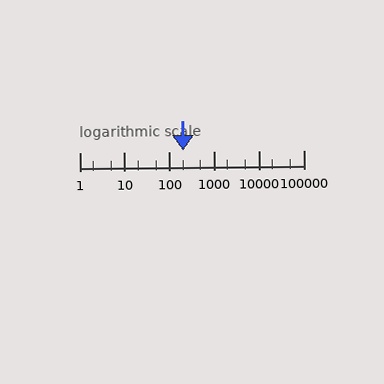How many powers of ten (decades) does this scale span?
The scale spans 5 decades, from 1 to 100000.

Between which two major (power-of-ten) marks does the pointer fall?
The pointer is between 100 and 1000.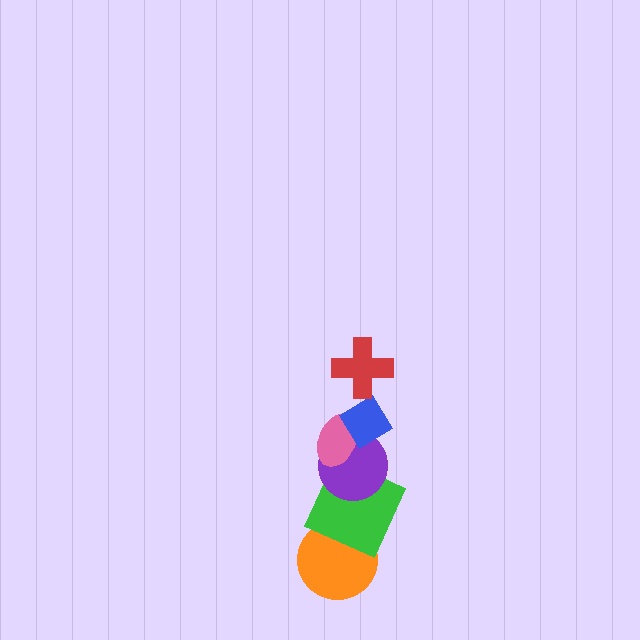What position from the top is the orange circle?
The orange circle is 6th from the top.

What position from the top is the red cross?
The red cross is 1st from the top.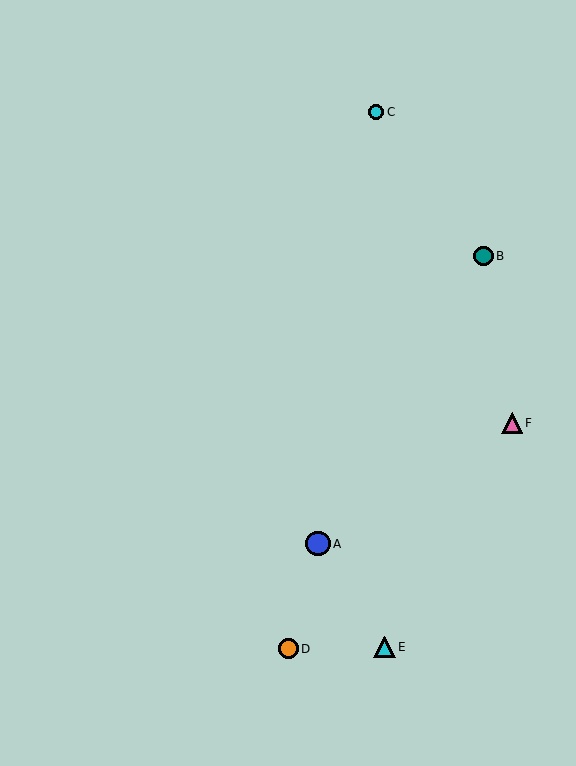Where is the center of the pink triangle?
The center of the pink triangle is at (512, 423).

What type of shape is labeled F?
Shape F is a pink triangle.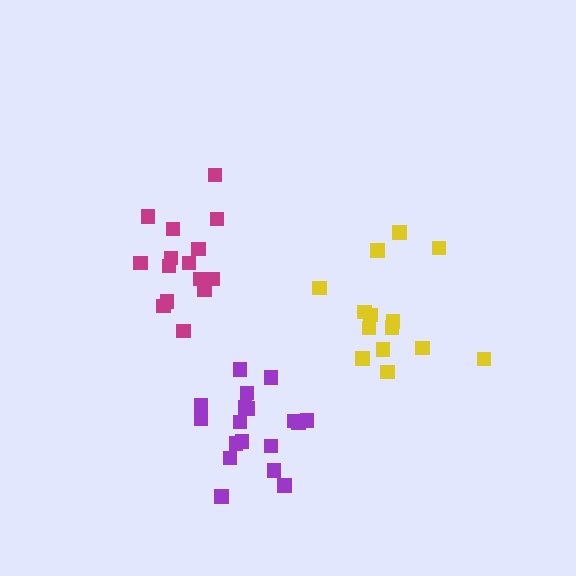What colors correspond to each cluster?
The clusters are colored: magenta, yellow, purple.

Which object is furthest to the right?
The yellow cluster is rightmost.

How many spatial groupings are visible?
There are 3 spatial groupings.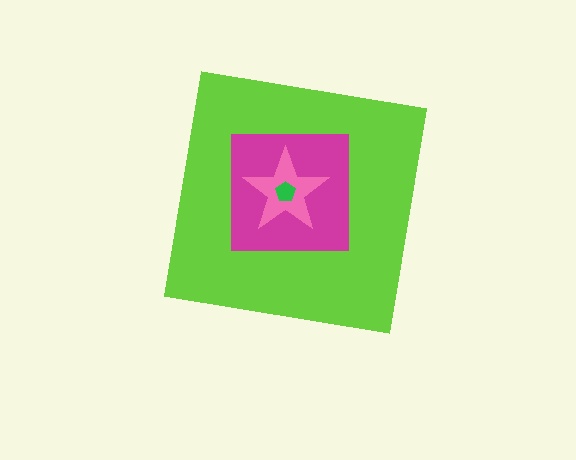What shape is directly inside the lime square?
The magenta square.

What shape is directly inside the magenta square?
The pink star.